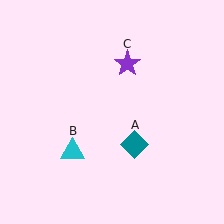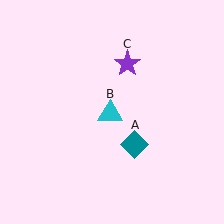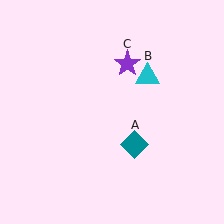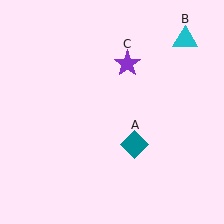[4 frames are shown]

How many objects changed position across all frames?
1 object changed position: cyan triangle (object B).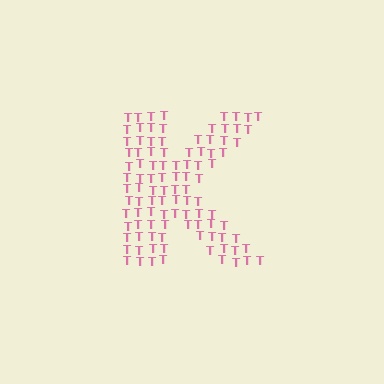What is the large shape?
The large shape is the letter K.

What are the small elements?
The small elements are letter T's.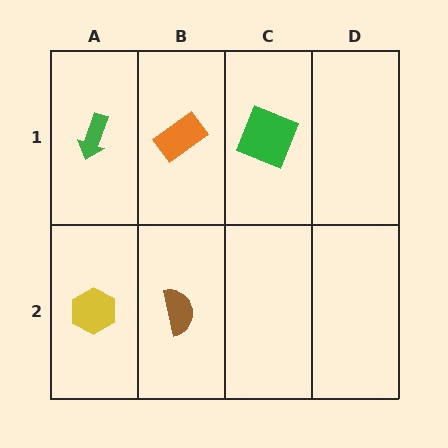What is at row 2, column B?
A brown semicircle.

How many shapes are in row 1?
3 shapes.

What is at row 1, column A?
A green arrow.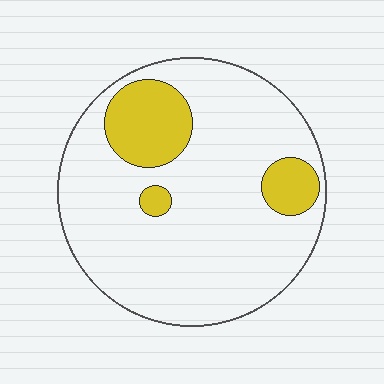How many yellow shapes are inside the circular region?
3.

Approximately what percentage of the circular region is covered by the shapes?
Approximately 15%.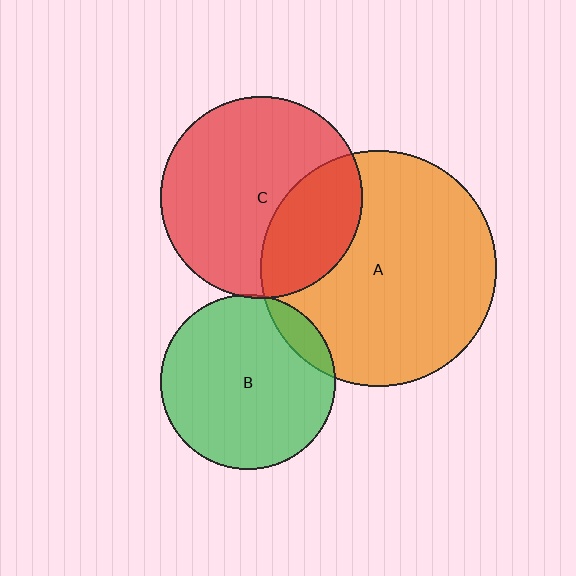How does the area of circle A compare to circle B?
Approximately 1.8 times.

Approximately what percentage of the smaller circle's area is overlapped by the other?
Approximately 5%.